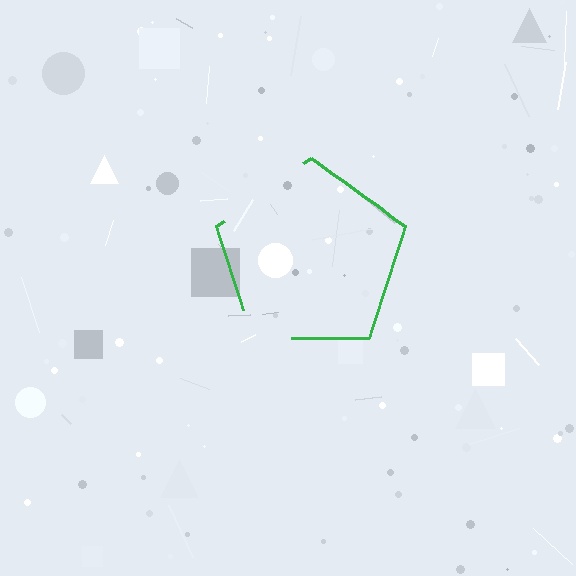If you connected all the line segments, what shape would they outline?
They would outline a pentagon.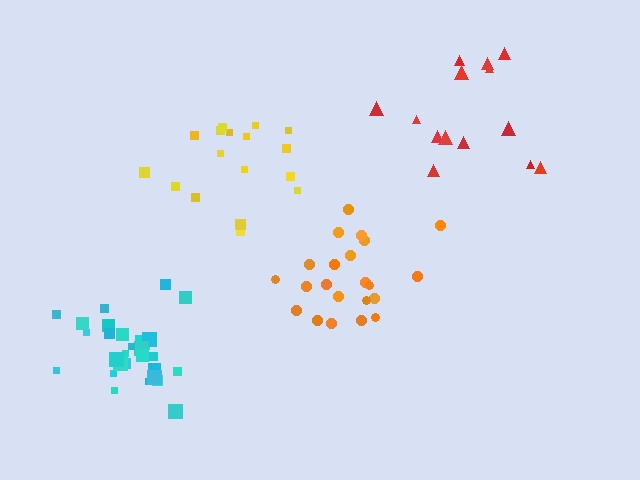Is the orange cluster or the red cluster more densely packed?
Orange.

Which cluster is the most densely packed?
Cyan.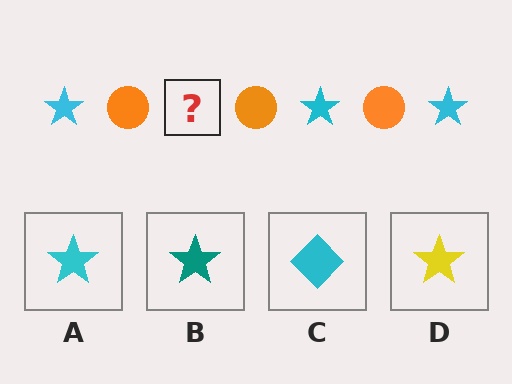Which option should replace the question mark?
Option A.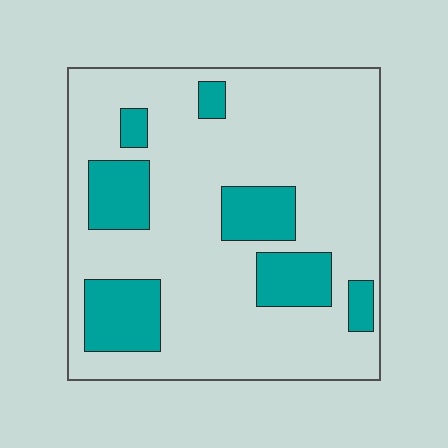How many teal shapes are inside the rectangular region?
7.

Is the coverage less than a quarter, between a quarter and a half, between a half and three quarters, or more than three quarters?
Less than a quarter.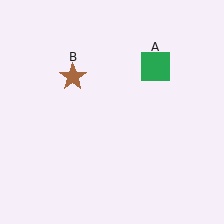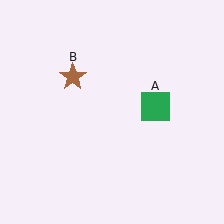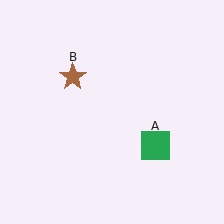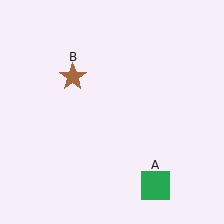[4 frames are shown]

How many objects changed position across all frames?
1 object changed position: green square (object A).